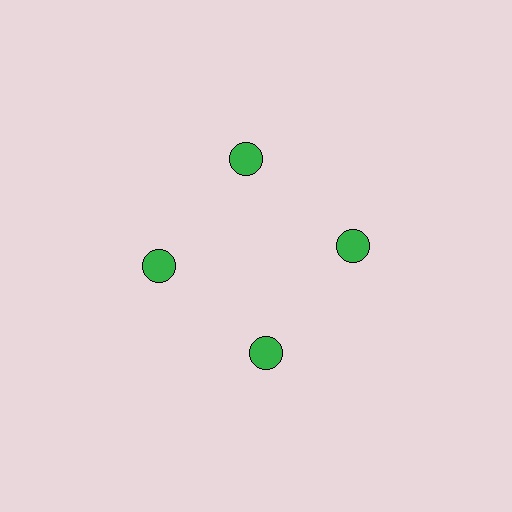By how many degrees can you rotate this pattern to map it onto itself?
The pattern maps onto itself every 90 degrees of rotation.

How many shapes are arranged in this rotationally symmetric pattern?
There are 4 shapes, arranged in 4 groups of 1.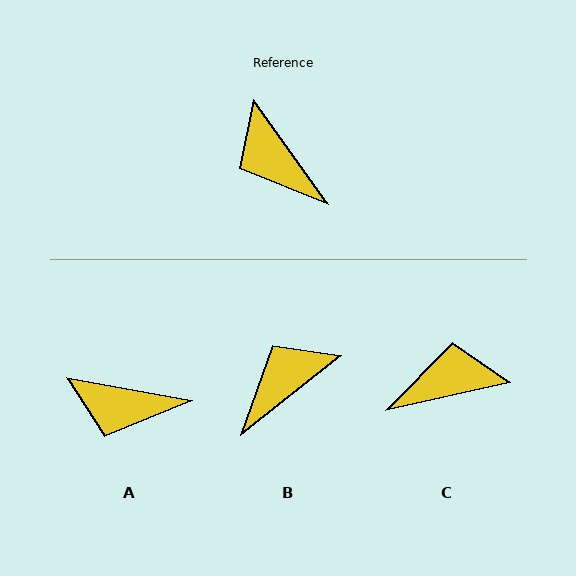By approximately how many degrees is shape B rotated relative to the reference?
Approximately 87 degrees clockwise.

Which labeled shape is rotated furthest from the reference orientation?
C, about 113 degrees away.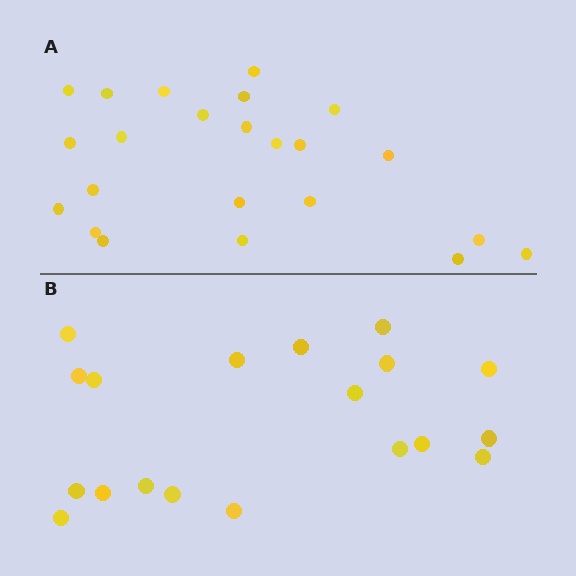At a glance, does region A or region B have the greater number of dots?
Region A (the top region) has more dots.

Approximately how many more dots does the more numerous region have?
Region A has about 4 more dots than region B.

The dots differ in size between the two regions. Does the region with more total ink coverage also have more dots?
No. Region B has more total ink coverage because its dots are larger, but region A actually contains more individual dots. Total area can be misleading — the number of items is what matters here.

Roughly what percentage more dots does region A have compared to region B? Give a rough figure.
About 20% more.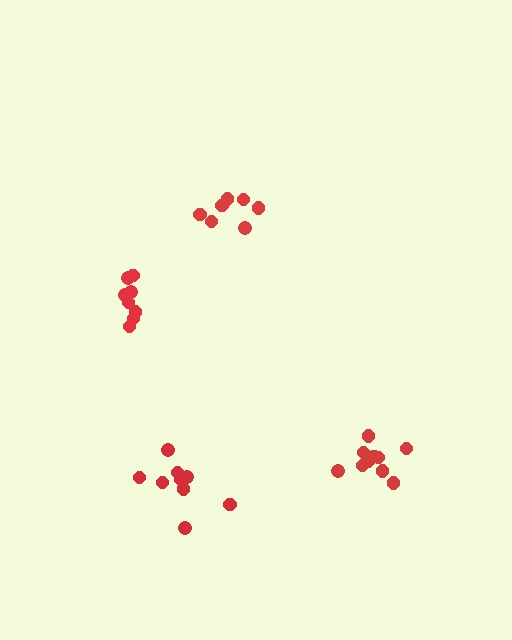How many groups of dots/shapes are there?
There are 4 groups.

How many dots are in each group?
Group 1: 8 dots, Group 2: 7 dots, Group 3: 10 dots, Group 4: 9 dots (34 total).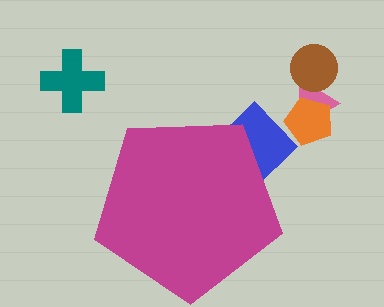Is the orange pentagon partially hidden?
No, the orange pentagon is fully visible.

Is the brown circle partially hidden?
No, the brown circle is fully visible.